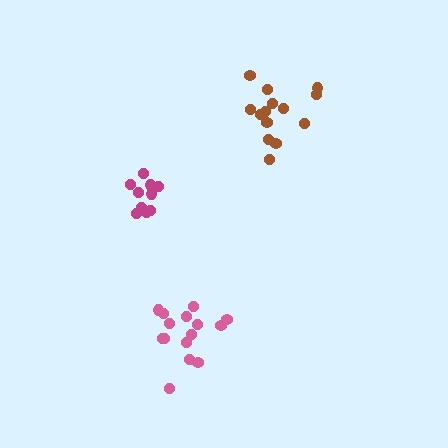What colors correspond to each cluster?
The clusters are colored: brown, pink, magenta.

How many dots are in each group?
Group 1: 14 dots, Group 2: 15 dots, Group 3: 11 dots (40 total).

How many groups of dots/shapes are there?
There are 3 groups.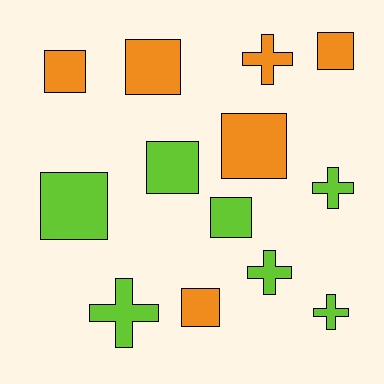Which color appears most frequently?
Lime, with 7 objects.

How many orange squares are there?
There are 5 orange squares.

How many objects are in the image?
There are 13 objects.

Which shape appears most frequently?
Square, with 8 objects.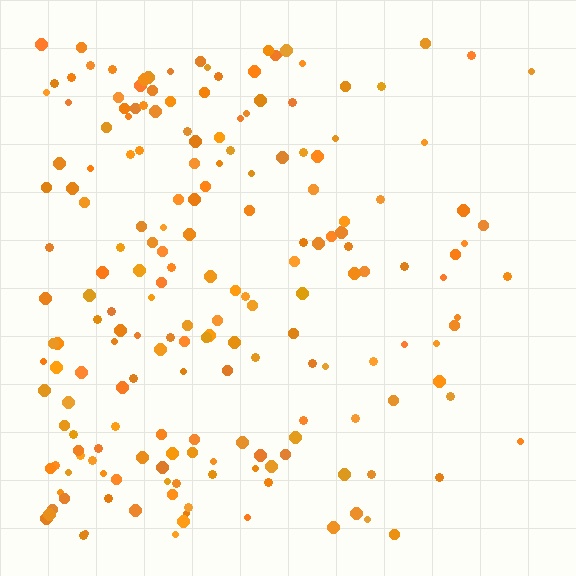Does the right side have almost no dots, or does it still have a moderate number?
Still a moderate number, just noticeably fewer than the left.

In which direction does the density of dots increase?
From right to left, with the left side densest.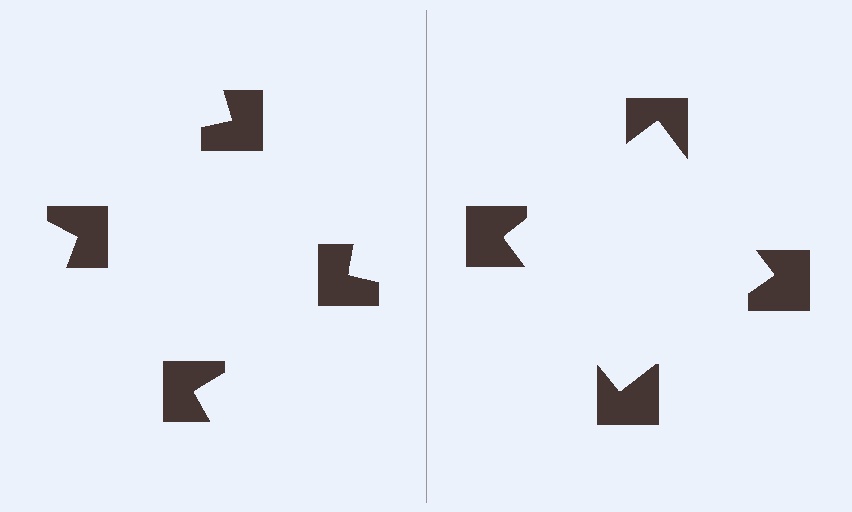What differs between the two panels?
The notched squares are positioned identically on both sides; only the wedge orientations differ. On the right they align to a square; on the left they are misaligned.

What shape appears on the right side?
An illusory square.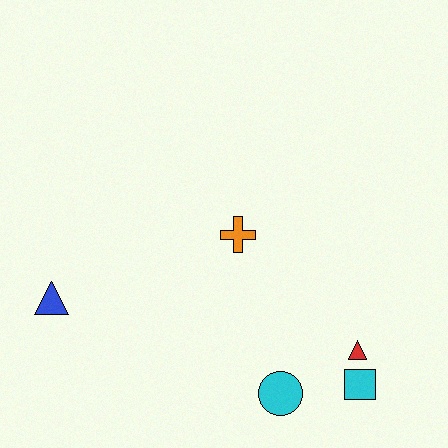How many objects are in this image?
There are 5 objects.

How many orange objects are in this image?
There is 1 orange object.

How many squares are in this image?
There is 1 square.